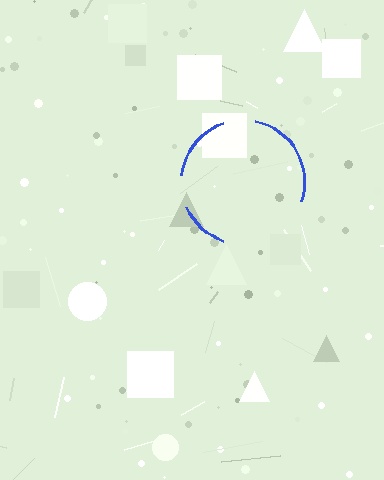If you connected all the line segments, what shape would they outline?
They would outline a circle.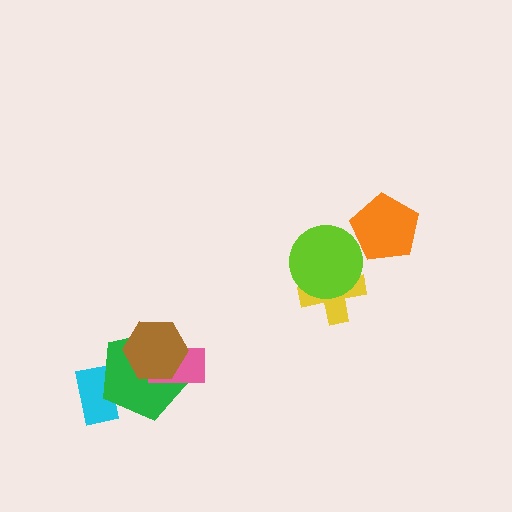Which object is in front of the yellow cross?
The lime circle is in front of the yellow cross.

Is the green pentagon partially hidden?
Yes, it is partially covered by another shape.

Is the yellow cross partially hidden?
Yes, it is partially covered by another shape.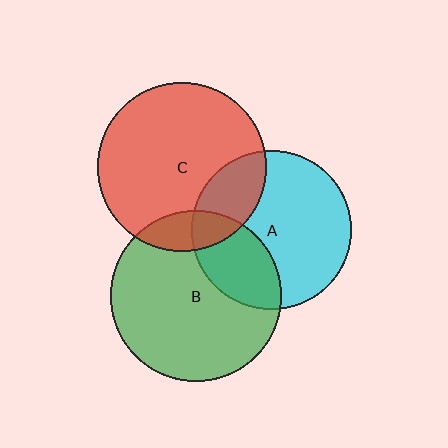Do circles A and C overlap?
Yes.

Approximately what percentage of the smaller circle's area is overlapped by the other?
Approximately 25%.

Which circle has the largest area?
Circle B (green).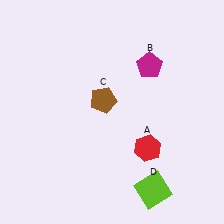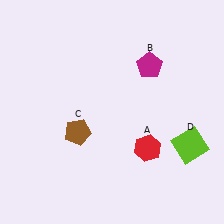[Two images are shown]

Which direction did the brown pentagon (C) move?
The brown pentagon (C) moved down.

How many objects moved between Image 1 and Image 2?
2 objects moved between the two images.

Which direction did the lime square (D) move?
The lime square (D) moved up.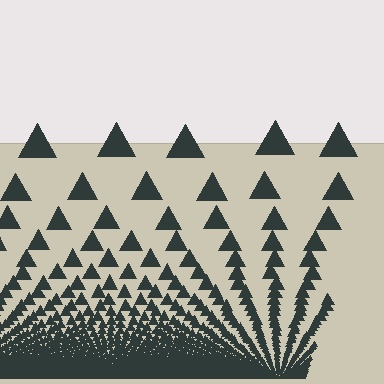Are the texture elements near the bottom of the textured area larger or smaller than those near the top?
Smaller. The gradient is inverted — elements near the bottom are smaller and denser.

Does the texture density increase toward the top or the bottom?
Density increases toward the bottom.